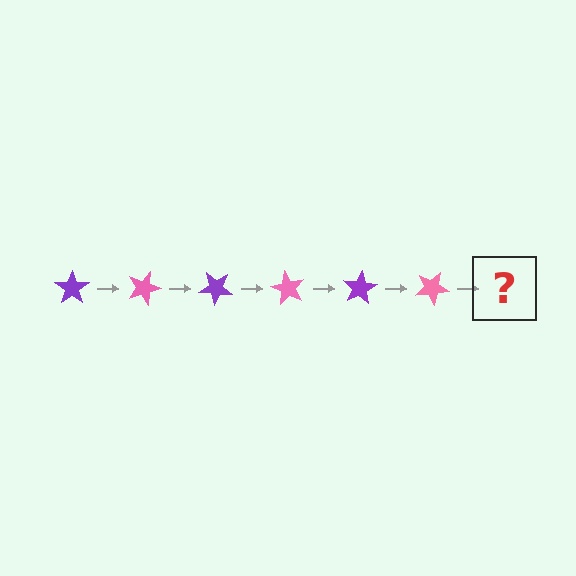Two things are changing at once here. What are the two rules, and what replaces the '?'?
The two rules are that it rotates 20 degrees each step and the color cycles through purple and pink. The '?' should be a purple star, rotated 120 degrees from the start.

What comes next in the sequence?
The next element should be a purple star, rotated 120 degrees from the start.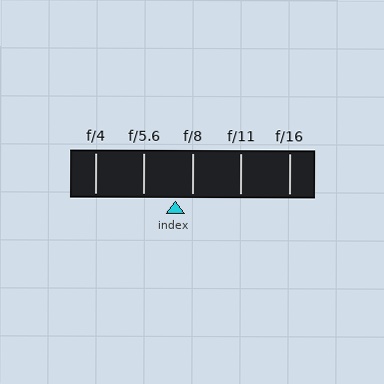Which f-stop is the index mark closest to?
The index mark is closest to f/8.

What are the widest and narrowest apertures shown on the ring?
The widest aperture shown is f/4 and the narrowest is f/16.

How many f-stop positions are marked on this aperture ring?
There are 5 f-stop positions marked.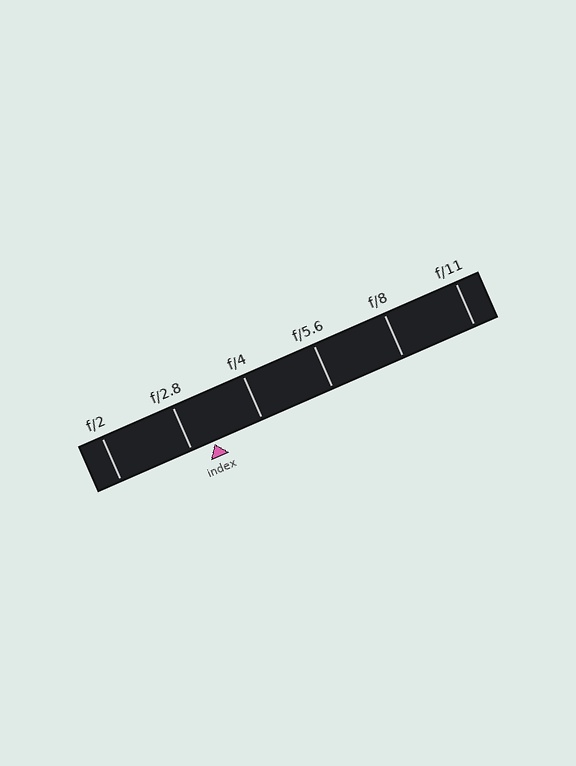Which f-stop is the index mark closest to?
The index mark is closest to f/2.8.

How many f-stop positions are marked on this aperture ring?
There are 6 f-stop positions marked.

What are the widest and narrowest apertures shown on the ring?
The widest aperture shown is f/2 and the narrowest is f/11.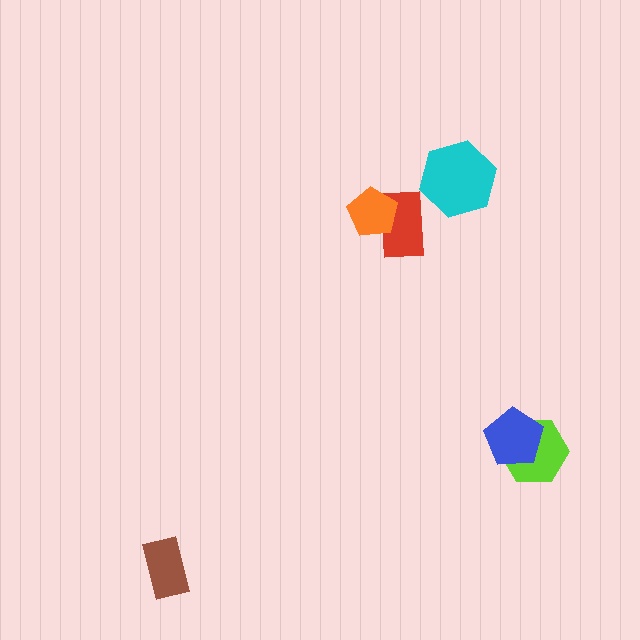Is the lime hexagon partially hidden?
Yes, it is partially covered by another shape.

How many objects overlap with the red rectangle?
1 object overlaps with the red rectangle.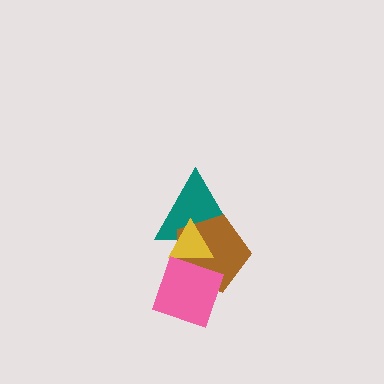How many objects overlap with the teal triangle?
3 objects overlap with the teal triangle.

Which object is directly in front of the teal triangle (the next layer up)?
The brown pentagon is directly in front of the teal triangle.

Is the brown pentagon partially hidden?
Yes, it is partially covered by another shape.